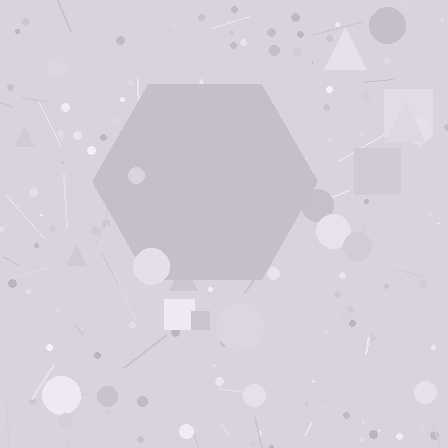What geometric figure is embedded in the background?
A hexagon is embedded in the background.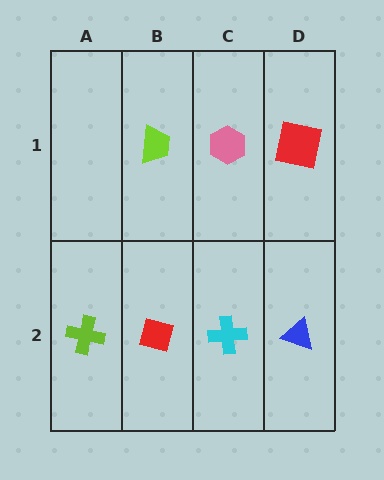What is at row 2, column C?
A cyan cross.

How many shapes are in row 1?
3 shapes.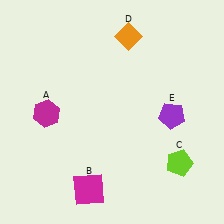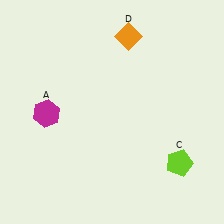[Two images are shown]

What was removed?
The purple pentagon (E), the magenta square (B) were removed in Image 2.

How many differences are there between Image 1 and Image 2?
There are 2 differences between the two images.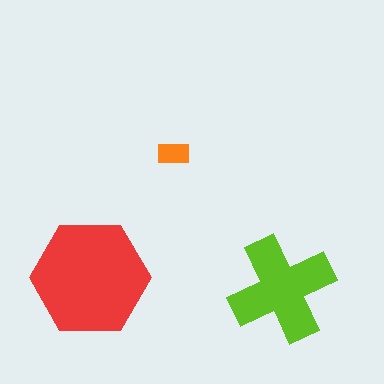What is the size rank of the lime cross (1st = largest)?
2nd.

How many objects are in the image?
There are 3 objects in the image.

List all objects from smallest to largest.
The orange rectangle, the lime cross, the red hexagon.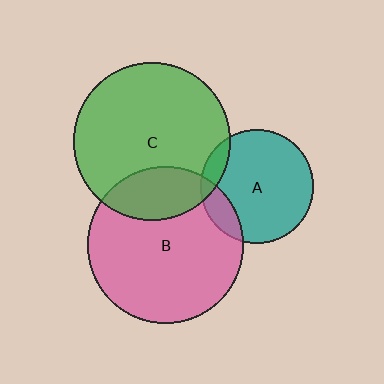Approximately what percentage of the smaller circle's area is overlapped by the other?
Approximately 15%.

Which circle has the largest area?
Circle C (green).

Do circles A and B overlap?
Yes.